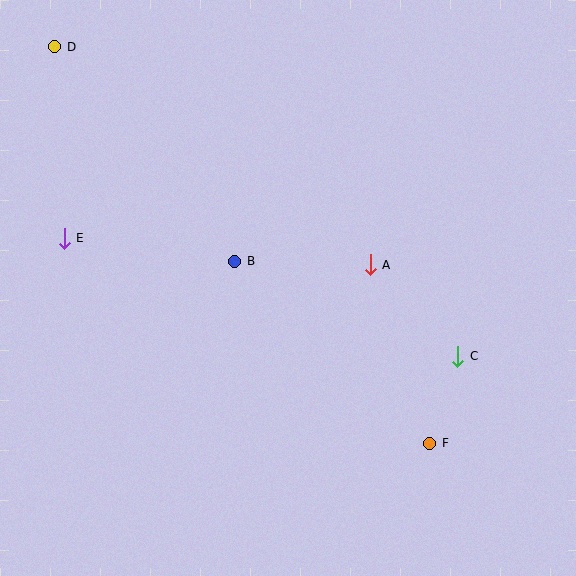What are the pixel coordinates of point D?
Point D is at (54, 47).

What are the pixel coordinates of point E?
Point E is at (64, 238).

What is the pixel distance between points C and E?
The distance between C and E is 411 pixels.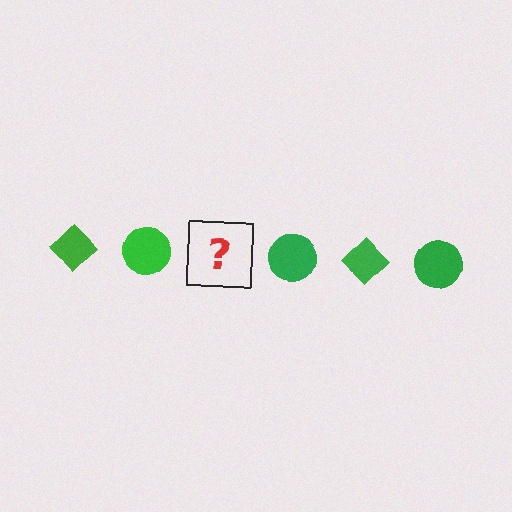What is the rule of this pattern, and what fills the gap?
The rule is that the pattern cycles through diamond, circle shapes in green. The gap should be filled with a green diamond.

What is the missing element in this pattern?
The missing element is a green diamond.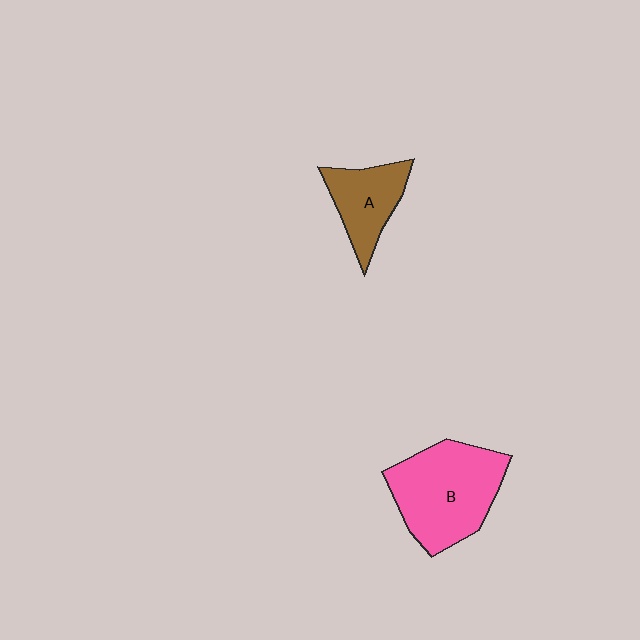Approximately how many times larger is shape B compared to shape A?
Approximately 1.8 times.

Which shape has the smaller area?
Shape A (brown).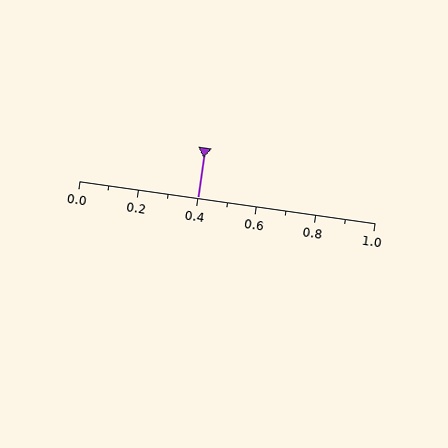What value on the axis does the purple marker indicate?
The marker indicates approximately 0.4.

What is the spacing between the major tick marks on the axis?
The major ticks are spaced 0.2 apart.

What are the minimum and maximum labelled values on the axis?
The axis runs from 0.0 to 1.0.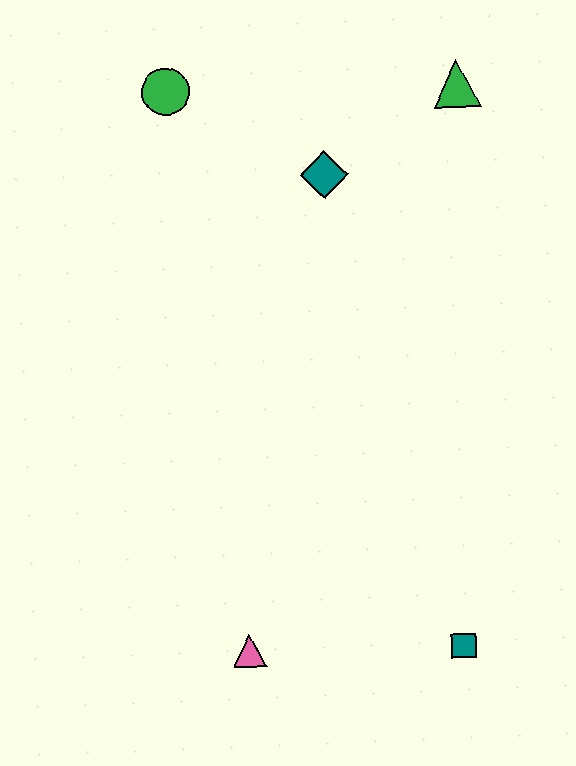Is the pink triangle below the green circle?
Yes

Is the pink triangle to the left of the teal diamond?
Yes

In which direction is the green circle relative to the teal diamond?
The green circle is to the left of the teal diamond.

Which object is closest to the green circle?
The teal diamond is closest to the green circle.